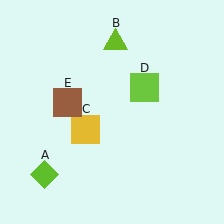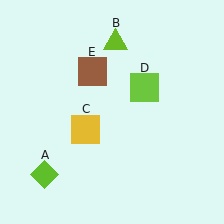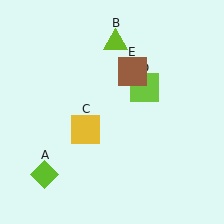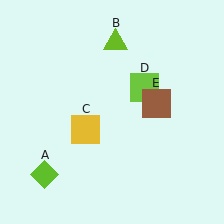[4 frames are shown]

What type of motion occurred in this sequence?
The brown square (object E) rotated clockwise around the center of the scene.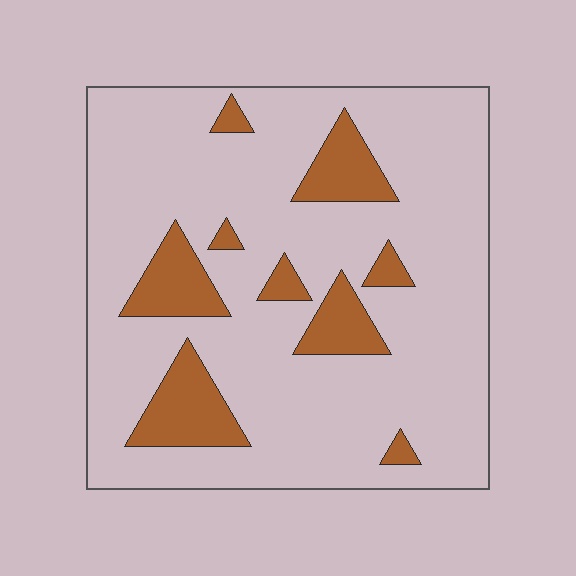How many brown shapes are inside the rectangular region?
9.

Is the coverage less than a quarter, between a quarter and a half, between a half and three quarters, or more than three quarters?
Less than a quarter.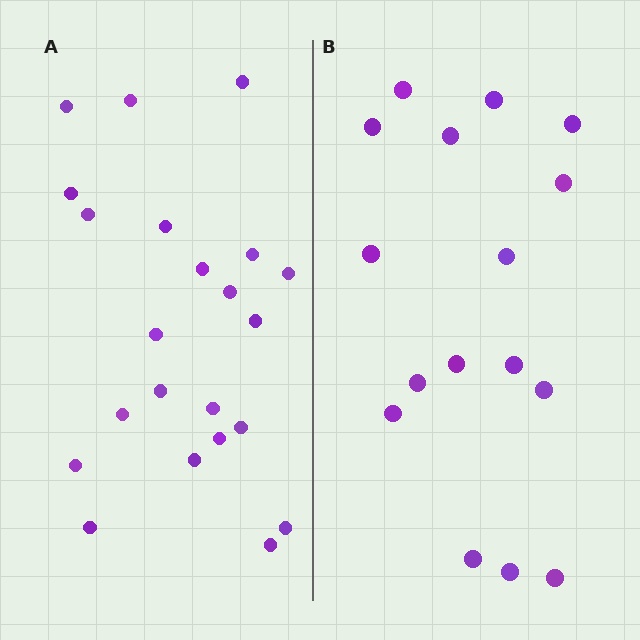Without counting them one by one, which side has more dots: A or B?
Region A (the left region) has more dots.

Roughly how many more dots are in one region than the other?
Region A has about 6 more dots than region B.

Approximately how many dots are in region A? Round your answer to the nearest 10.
About 20 dots. (The exact count is 22, which rounds to 20.)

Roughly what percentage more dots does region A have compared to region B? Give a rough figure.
About 40% more.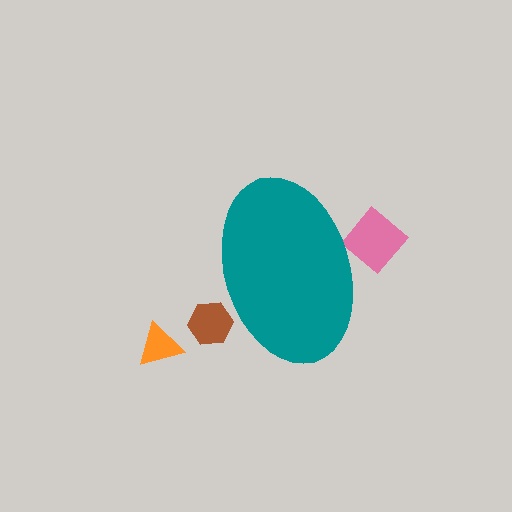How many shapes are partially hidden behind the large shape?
2 shapes are partially hidden.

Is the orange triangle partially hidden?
No, the orange triangle is fully visible.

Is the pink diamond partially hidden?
Yes, the pink diamond is partially hidden behind the teal ellipse.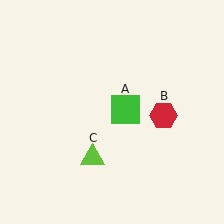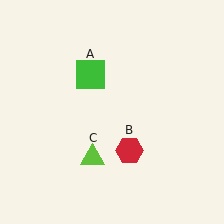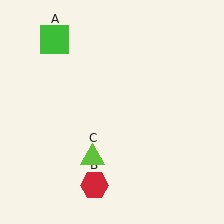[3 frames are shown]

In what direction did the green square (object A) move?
The green square (object A) moved up and to the left.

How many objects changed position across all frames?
2 objects changed position: green square (object A), red hexagon (object B).